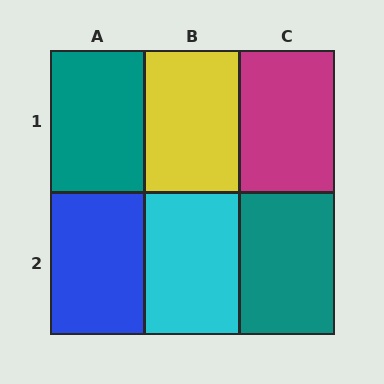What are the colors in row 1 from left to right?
Teal, yellow, magenta.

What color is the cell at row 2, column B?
Cyan.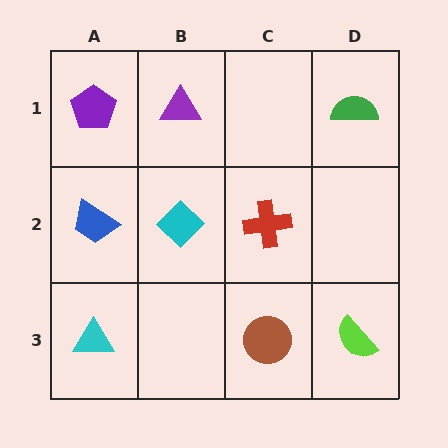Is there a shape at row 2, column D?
No, that cell is empty.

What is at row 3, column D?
A lime semicircle.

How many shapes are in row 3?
3 shapes.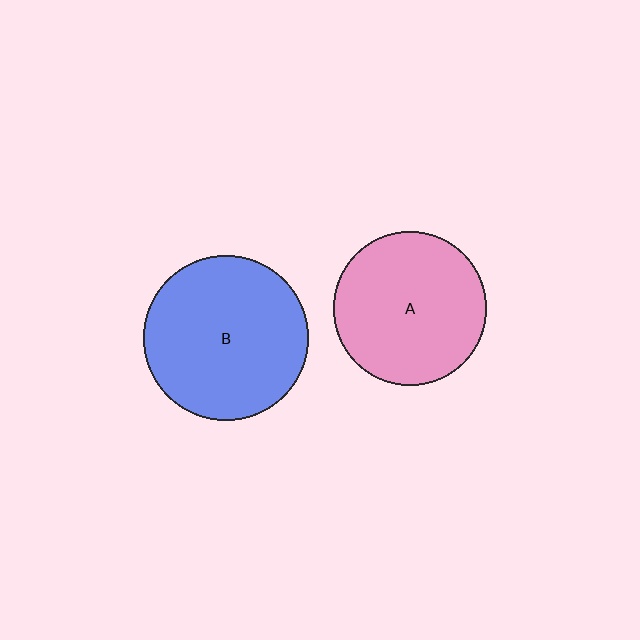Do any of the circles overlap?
No, none of the circles overlap.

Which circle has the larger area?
Circle B (blue).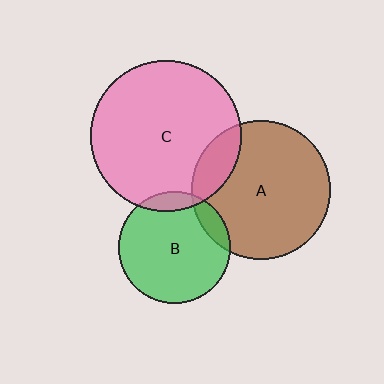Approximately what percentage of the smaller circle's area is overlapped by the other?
Approximately 15%.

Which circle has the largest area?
Circle C (pink).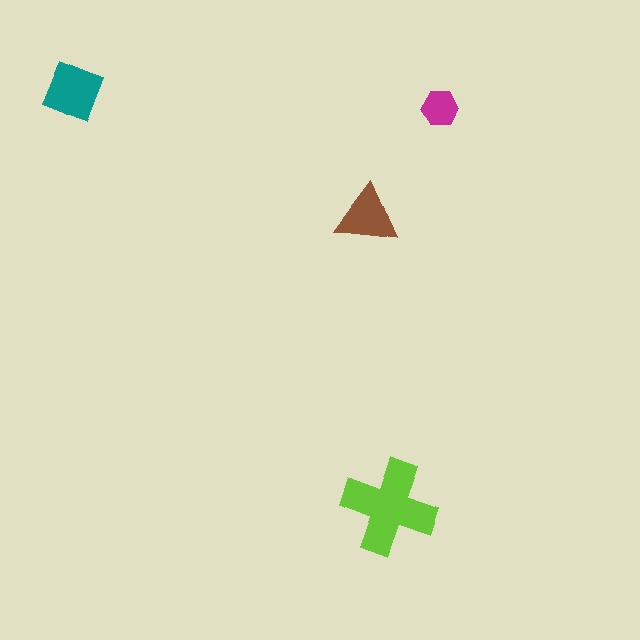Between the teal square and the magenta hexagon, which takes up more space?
The teal square.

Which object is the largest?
The lime cross.